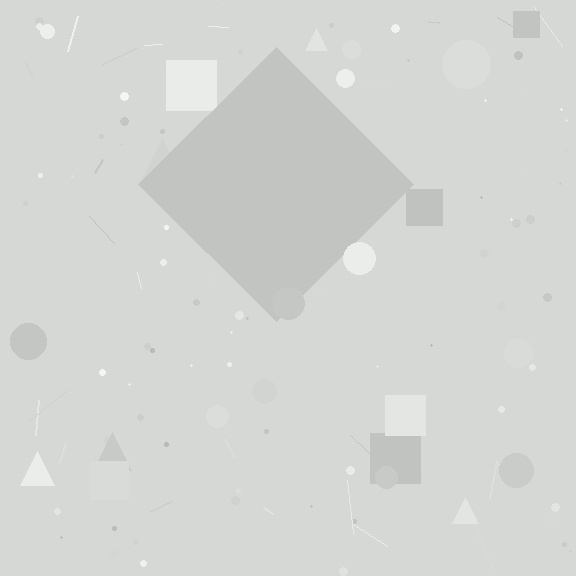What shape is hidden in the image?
A diamond is hidden in the image.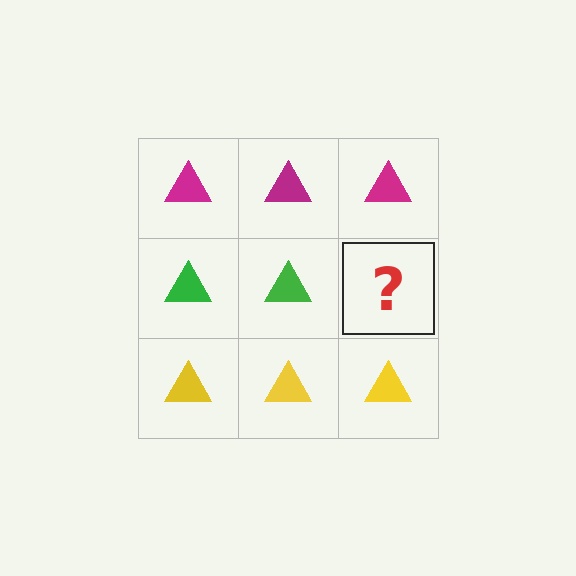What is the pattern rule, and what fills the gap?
The rule is that each row has a consistent color. The gap should be filled with a green triangle.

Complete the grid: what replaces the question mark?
The question mark should be replaced with a green triangle.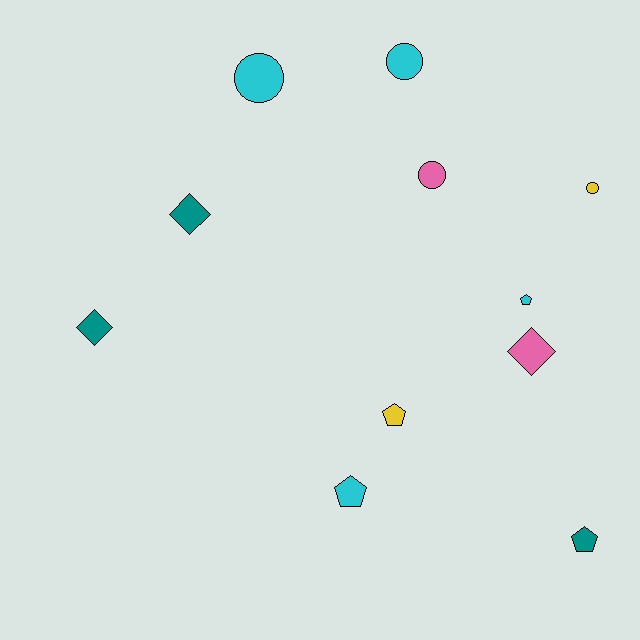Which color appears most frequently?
Cyan, with 4 objects.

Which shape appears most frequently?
Circle, with 4 objects.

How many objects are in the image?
There are 11 objects.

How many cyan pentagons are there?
There are 2 cyan pentagons.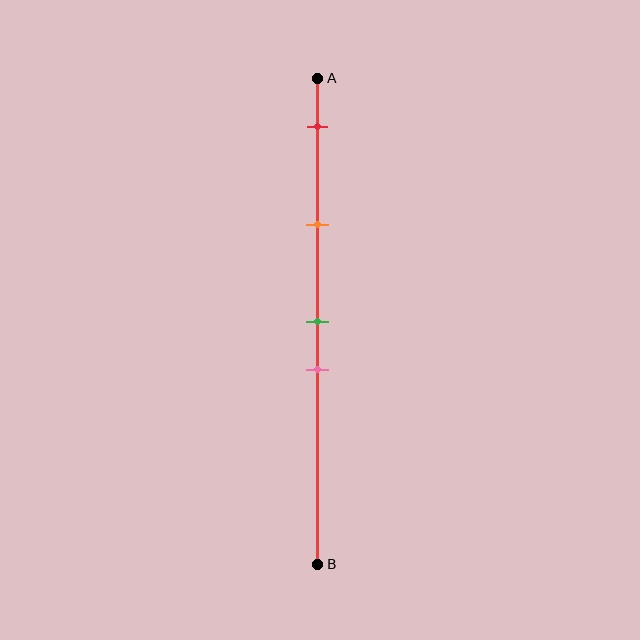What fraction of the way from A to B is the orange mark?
The orange mark is approximately 30% (0.3) of the way from A to B.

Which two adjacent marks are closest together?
The green and pink marks are the closest adjacent pair.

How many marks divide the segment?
There are 4 marks dividing the segment.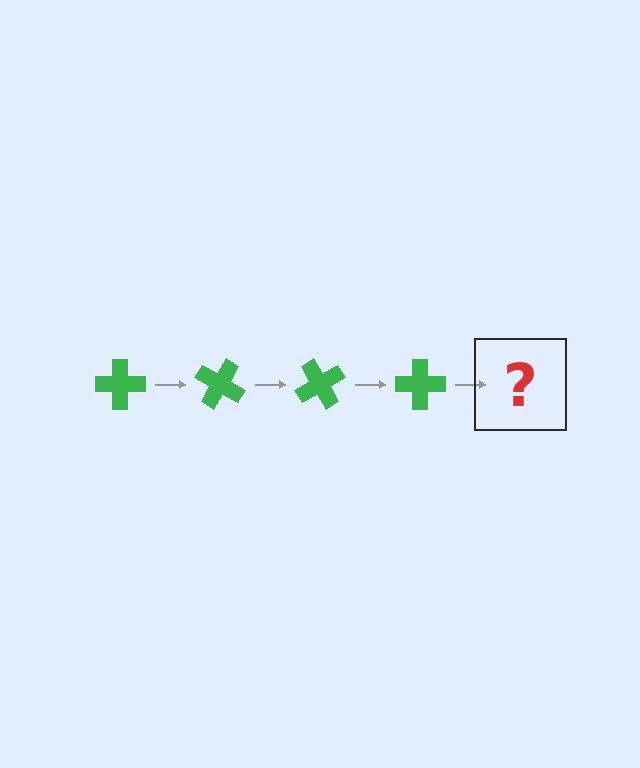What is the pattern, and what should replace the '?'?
The pattern is that the cross rotates 30 degrees each step. The '?' should be a green cross rotated 120 degrees.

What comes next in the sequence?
The next element should be a green cross rotated 120 degrees.